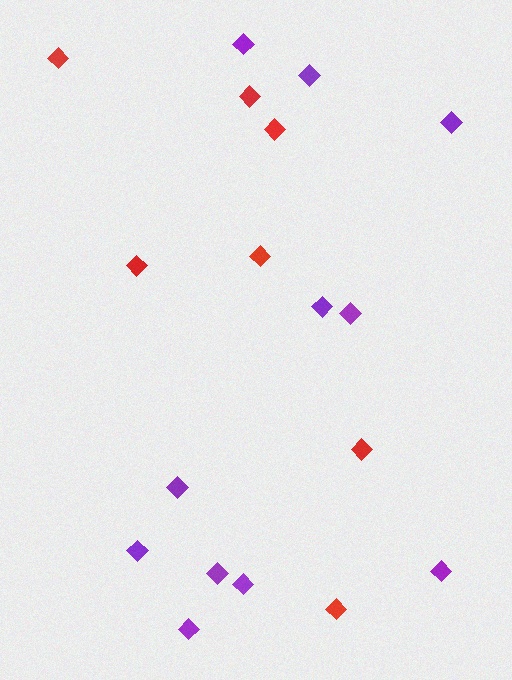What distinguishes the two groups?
There are 2 groups: one group of red diamonds (7) and one group of purple diamonds (11).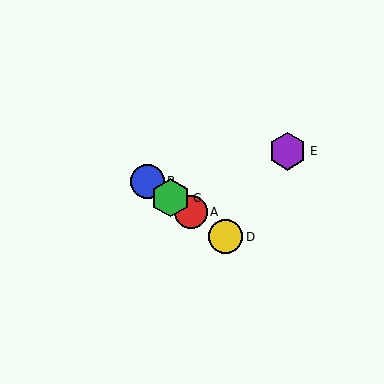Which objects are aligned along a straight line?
Objects A, B, C, D are aligned along a straight line.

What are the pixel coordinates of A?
Object A is at (191, 212).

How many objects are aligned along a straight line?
4 objects (A, B, C, D) are aligned along a straight line.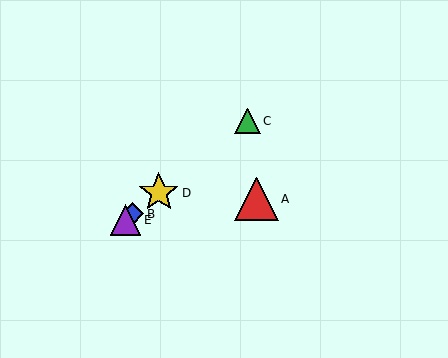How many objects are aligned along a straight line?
4 objects (B, C, D, E) are aligned along a straight line.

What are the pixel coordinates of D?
Object D is at (159, 193).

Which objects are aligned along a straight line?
Objects B, C, D, E are aligned along a straight line.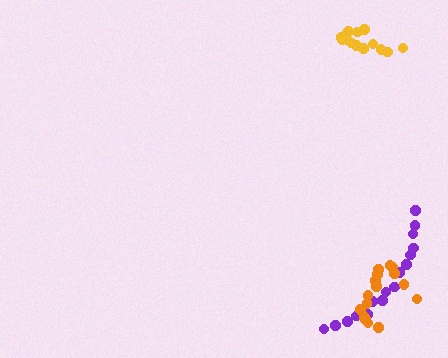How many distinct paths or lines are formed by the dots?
There are 3 distinct paths.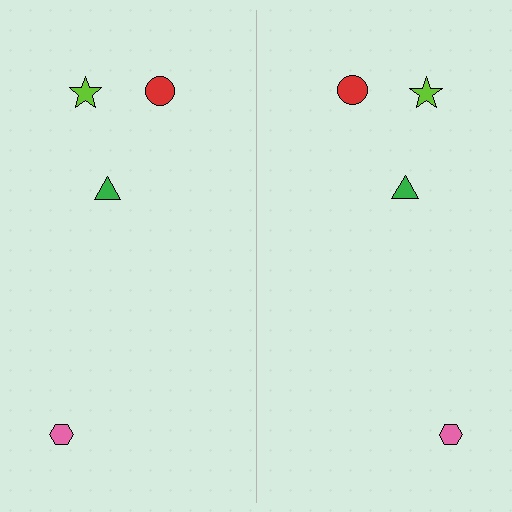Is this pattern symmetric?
Yes, this pattern has bilateral (reflection) symmetry.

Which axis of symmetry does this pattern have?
The pattern has a vertical axis of symmetry running through the center of the image.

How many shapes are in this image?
There are 8 shapes in this image.